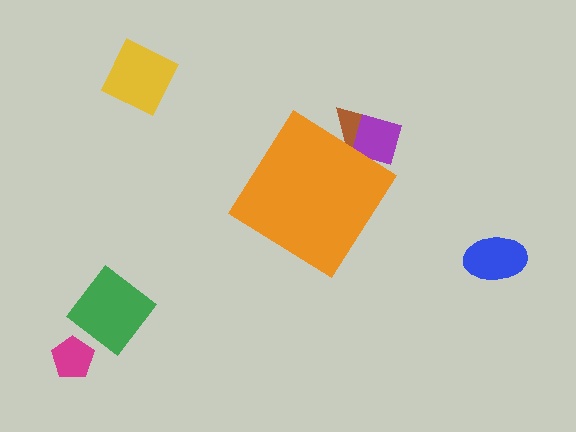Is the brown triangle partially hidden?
Yes, the brown triangle is partially hidden behind the orange diamond.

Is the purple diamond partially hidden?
Yes, the purple diamond is partially hidden behind the orange diamond.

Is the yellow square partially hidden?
No, the yellow square is fully visible.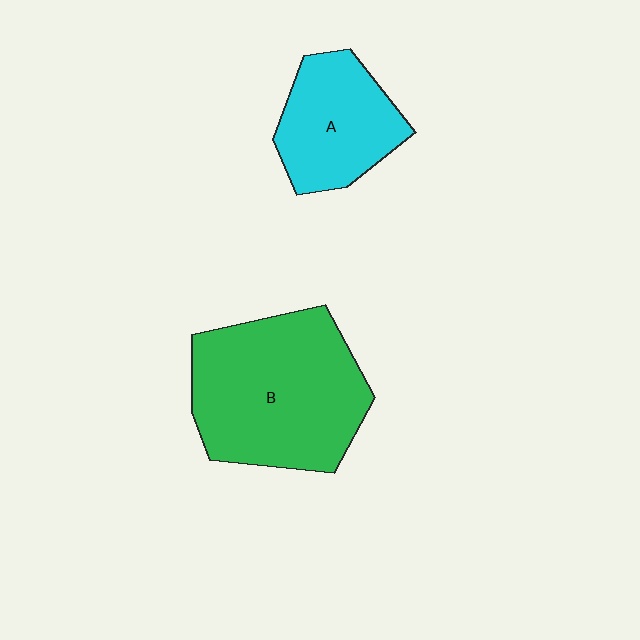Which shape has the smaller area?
Shape A (cyan).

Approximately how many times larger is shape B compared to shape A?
Approximately 1.8 times.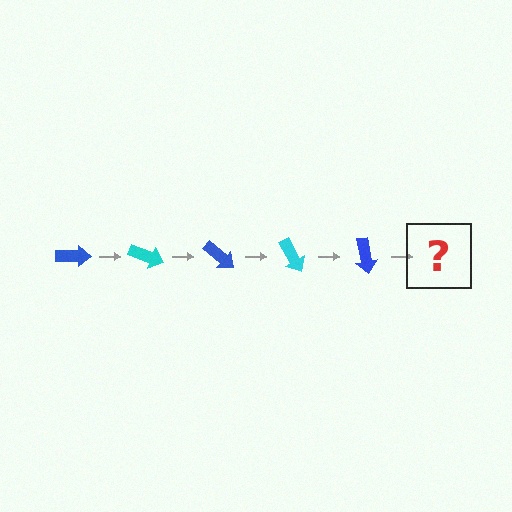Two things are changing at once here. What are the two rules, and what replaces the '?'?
The two rules are that it rotates 20 degrees each step and the color cycles through blue and cyan. The '?' should be a cyan arrow, rotated 100 degrees from the start.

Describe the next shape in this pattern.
It should be a cyan arrow, rotated 100 degrees from the start.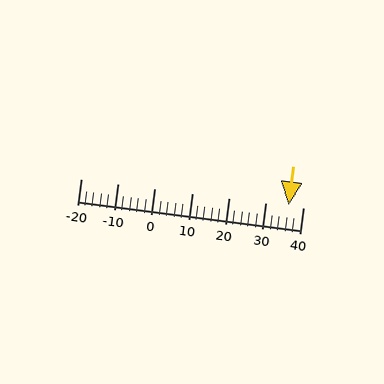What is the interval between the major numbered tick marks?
The major tick marks are spaced 10 units apart.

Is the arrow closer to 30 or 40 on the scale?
The arrow is closer to 40.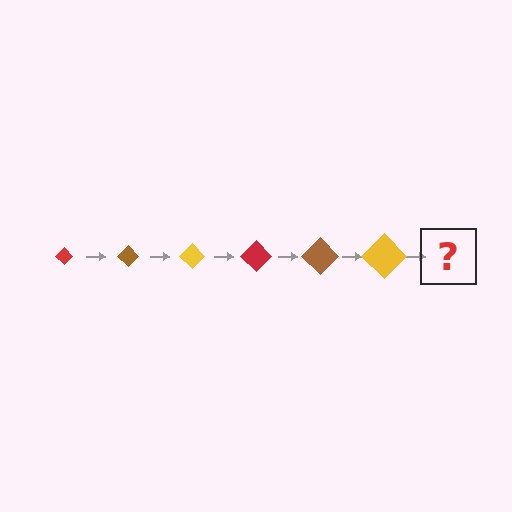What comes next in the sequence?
The next element should be a red diamond, larger than the previous one.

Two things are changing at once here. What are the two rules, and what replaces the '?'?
The two rules are that the diamond grows larger each step and the color cycles through red, brown, and yellow. The '?' should be a red diamond, larger than the previous one.